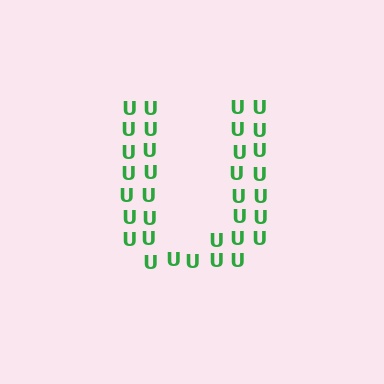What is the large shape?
The large shape is the letter U.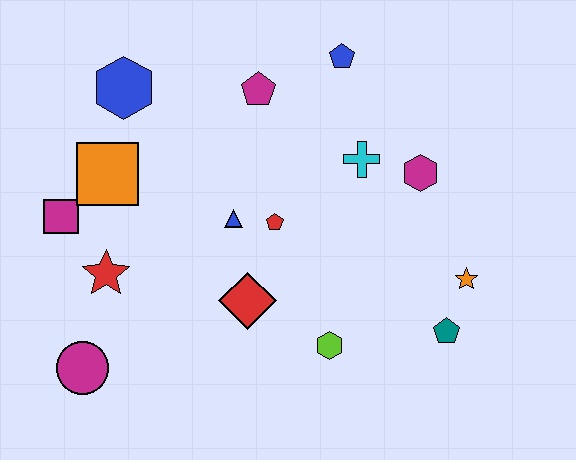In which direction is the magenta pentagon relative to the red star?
The magenta pentagon is above the red star.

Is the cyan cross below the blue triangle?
No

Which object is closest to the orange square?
The magenta square is closest to the orange square.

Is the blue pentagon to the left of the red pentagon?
No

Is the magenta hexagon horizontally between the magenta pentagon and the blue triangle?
No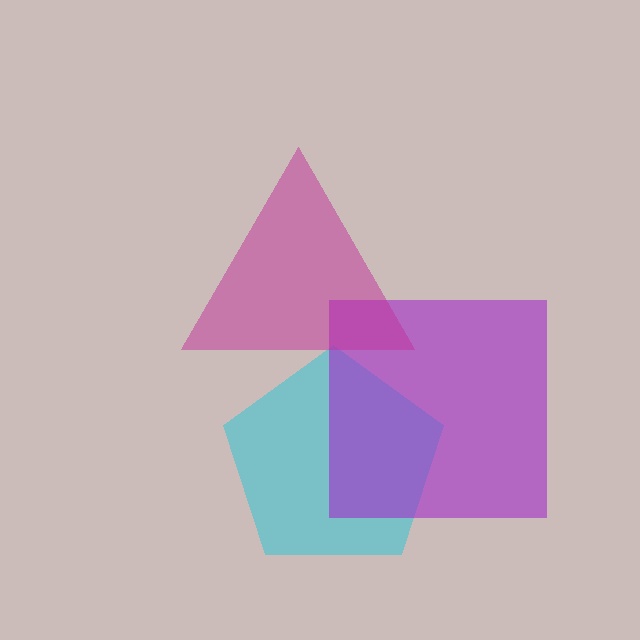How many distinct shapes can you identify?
There are 3 distinct shapes: a cyan pentagon, a purple square, a magenta triangle.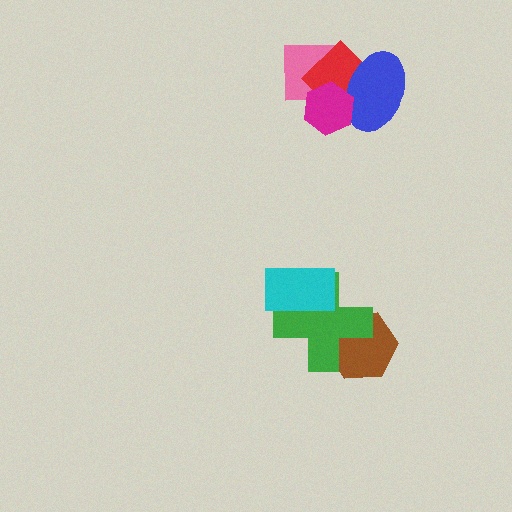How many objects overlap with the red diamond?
3 objects overlap with the red diamond.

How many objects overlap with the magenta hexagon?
3 objects overlap with the magenta hexagon.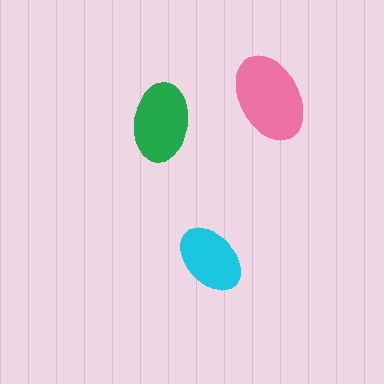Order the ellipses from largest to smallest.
the pink one, the green one, the cyan one.